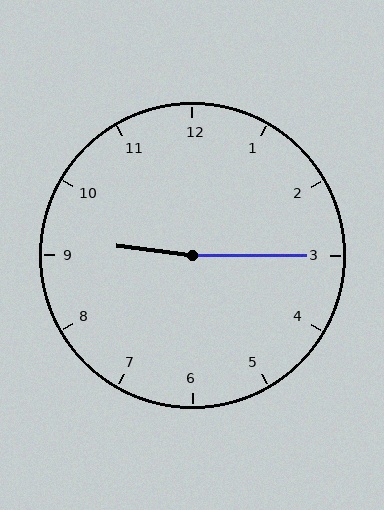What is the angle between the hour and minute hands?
Approximately 172 degrees.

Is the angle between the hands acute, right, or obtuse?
It is obtuse.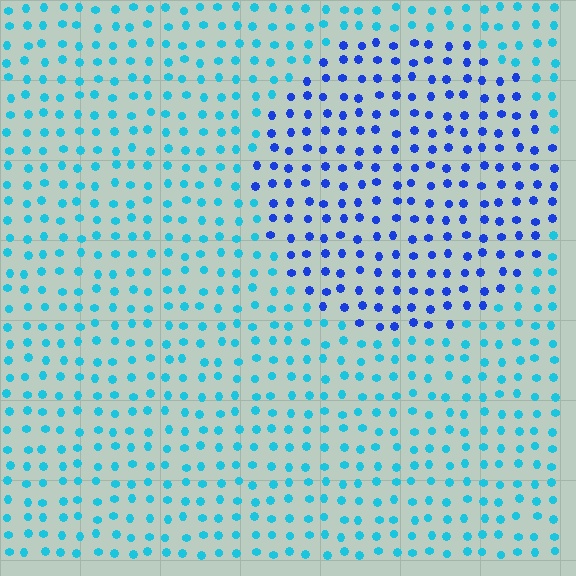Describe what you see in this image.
The image is filled with small cyan elements in a uniform arrangement. A circle-shaped region is visible where the elements are tinted to a slightly different hue, forming a subtle color boundary.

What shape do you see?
I see a circle.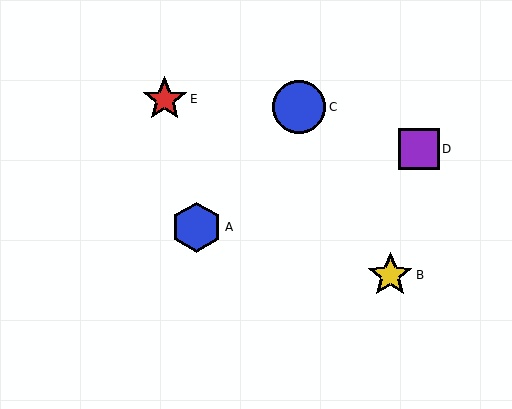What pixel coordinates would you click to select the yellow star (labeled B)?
Click at (390, 275) to select the yellow star B.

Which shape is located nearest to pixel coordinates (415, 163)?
The purple square (labeled D) at (419, 149) is nearest to that location.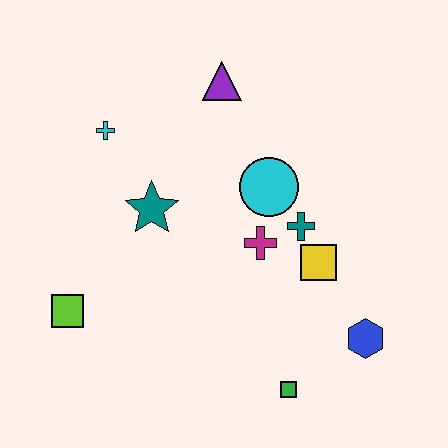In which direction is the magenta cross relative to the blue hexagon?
The magenta cross is to the left of the blue hexagon.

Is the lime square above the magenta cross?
No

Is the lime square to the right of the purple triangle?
No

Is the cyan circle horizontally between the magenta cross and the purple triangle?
No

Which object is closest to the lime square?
The teal star is closest to the lime square.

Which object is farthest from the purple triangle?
The green square is farthest from the purple triangle.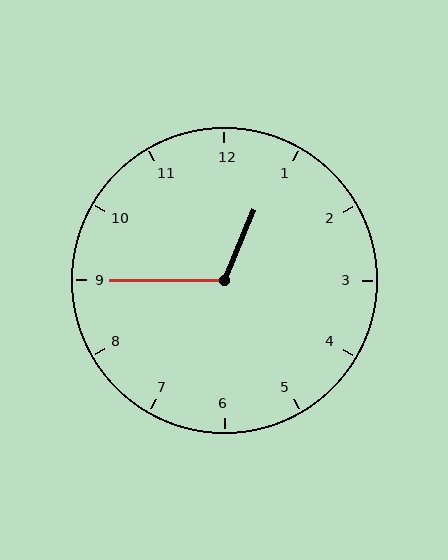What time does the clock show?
12:45.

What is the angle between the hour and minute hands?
Approximately 112 degrees.